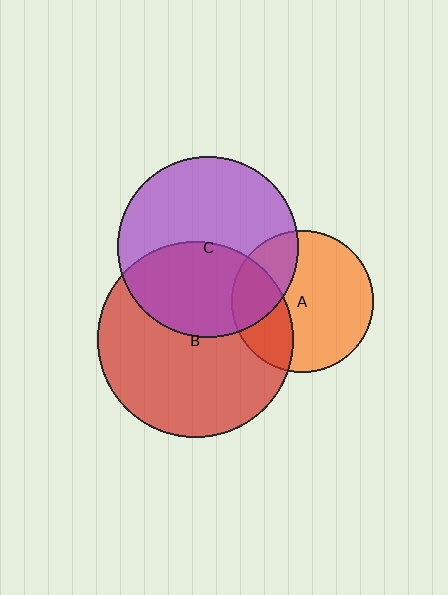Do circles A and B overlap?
Yes.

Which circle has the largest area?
Circle B (red).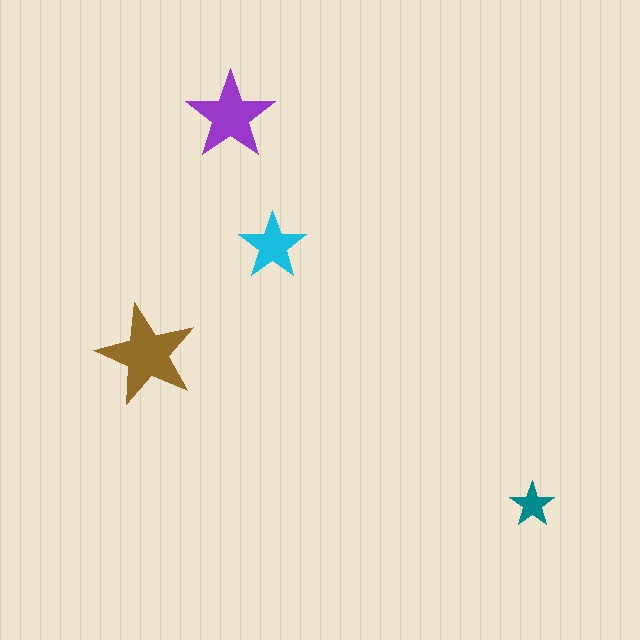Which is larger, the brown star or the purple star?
The brown one.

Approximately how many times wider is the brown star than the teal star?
About 2 times wider.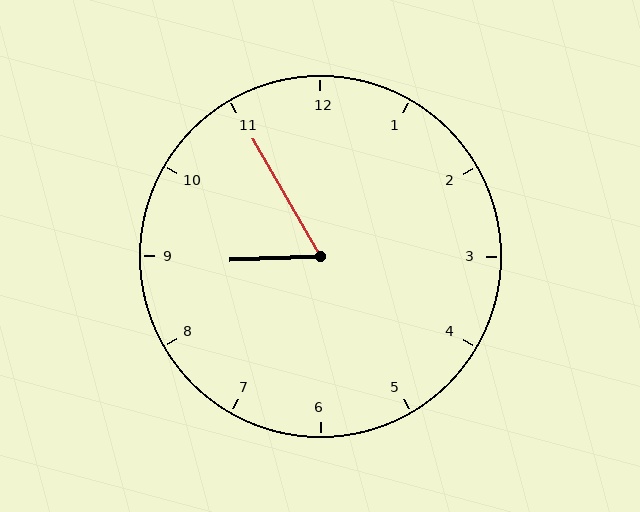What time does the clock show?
8:55.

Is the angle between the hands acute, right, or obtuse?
It is acute.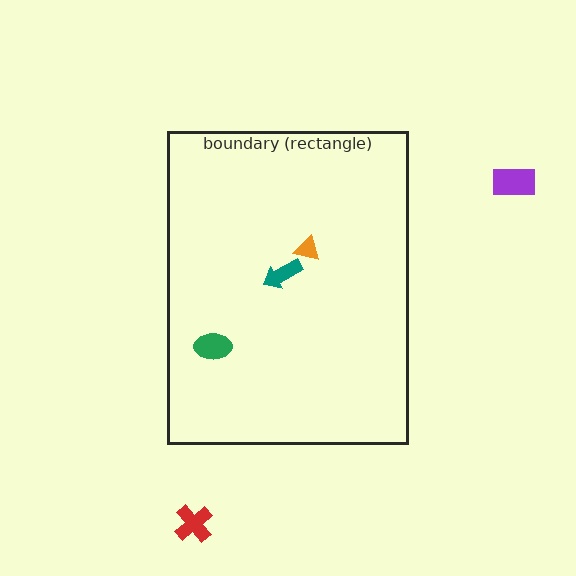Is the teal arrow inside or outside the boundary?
Inside.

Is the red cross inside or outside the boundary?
Outside.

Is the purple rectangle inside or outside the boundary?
Outside.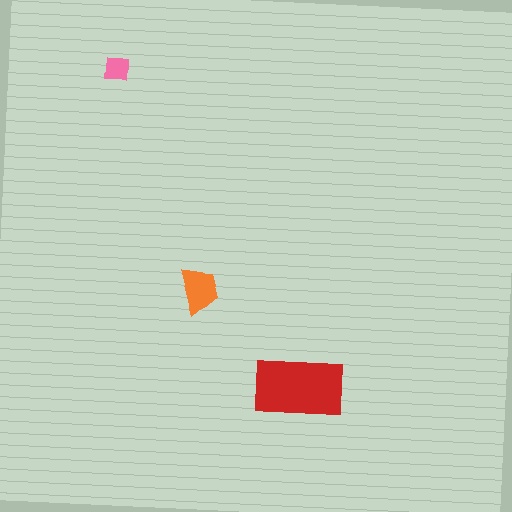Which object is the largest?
The red rectangle.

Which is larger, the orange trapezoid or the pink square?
The orange trapezoid.